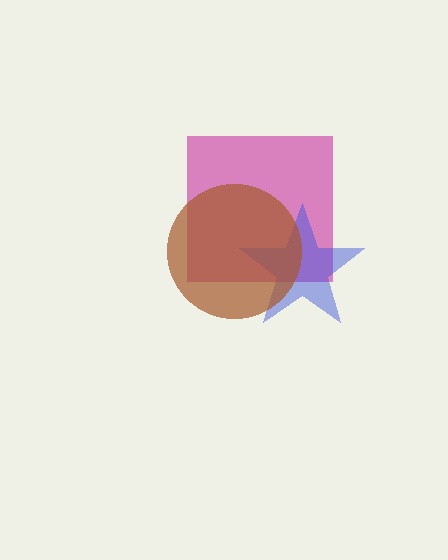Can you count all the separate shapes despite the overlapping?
Yes, there are 3 separate shapes.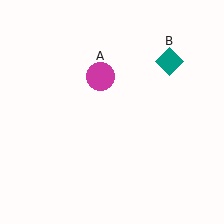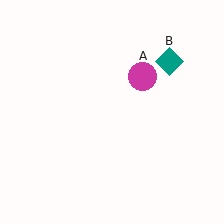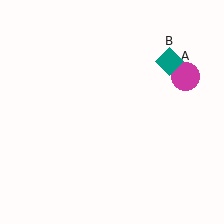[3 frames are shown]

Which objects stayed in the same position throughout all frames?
Teal diamond (object B) remained stationary.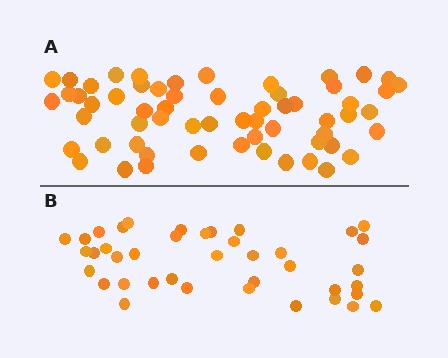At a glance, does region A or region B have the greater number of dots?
Region A (the top region) has more dots.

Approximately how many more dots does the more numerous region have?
Region A has approximately 20 more dots than region B.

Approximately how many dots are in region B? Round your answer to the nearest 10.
About 40 dots.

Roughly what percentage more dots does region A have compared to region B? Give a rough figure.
About 50% more.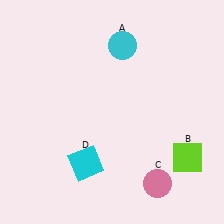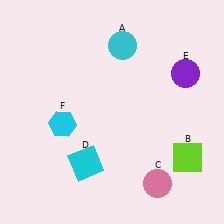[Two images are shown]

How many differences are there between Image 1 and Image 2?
There are 2 differences between the two images.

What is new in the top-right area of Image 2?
A purple circle (E) was added in the top-right area of Image 2.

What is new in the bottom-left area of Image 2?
A cyan hexagon (F) was added in the bottom-left area of Image 2.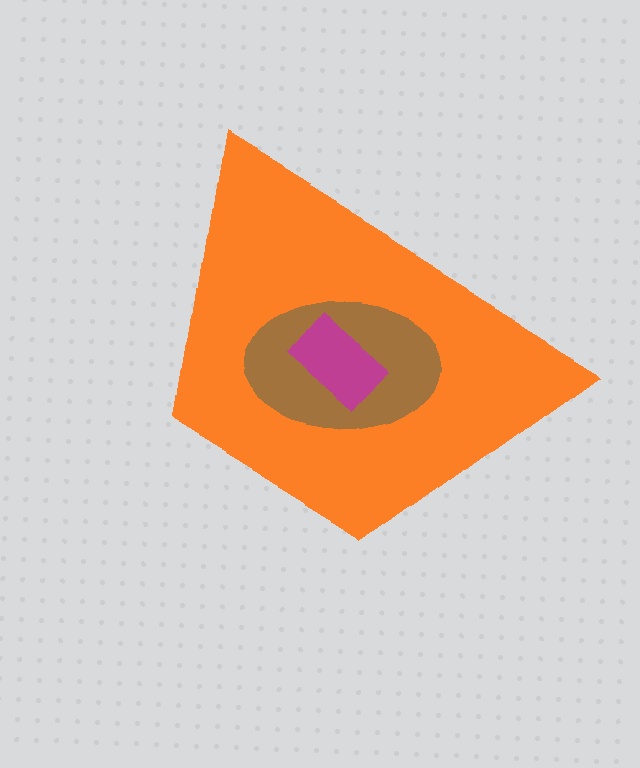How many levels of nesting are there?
3.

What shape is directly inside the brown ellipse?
The magenta rectangle.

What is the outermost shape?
The orange trapezoid.